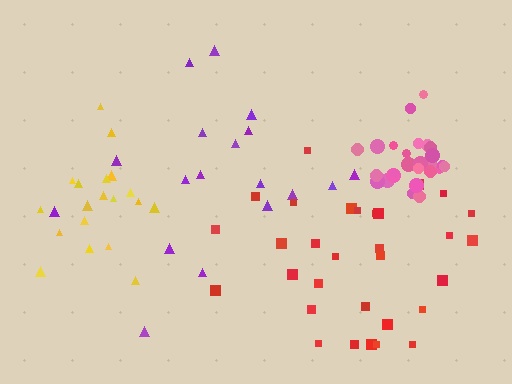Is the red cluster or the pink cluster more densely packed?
Pink.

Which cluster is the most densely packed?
Pink.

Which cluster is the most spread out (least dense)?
Purple.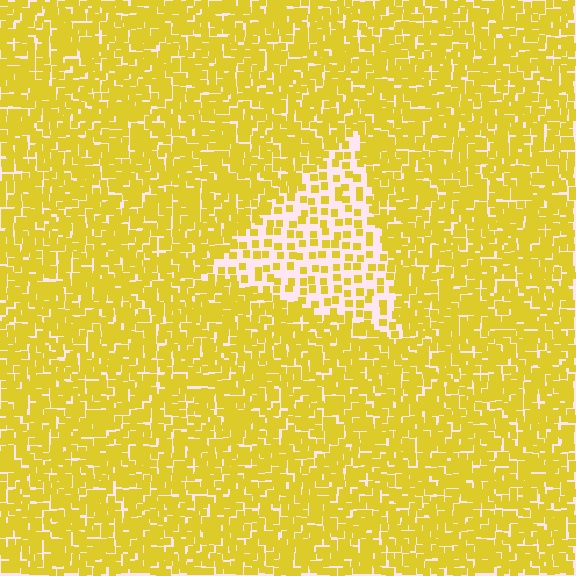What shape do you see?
I see a triangle.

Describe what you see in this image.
The image contains small yellow elements arranged at two different densities. A triangle-shaped region is visible where the elements are less densely packed than the surrounding area.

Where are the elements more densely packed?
The elements are more densely packed outside the triangle boundary.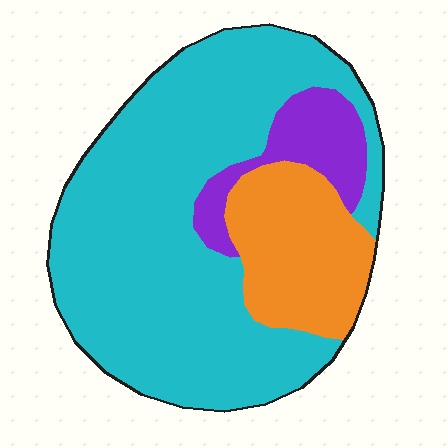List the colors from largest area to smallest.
From largest to smallest: cyan, orange, purple.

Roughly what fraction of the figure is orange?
Orange takes up about one fifth (1/5) of the figure.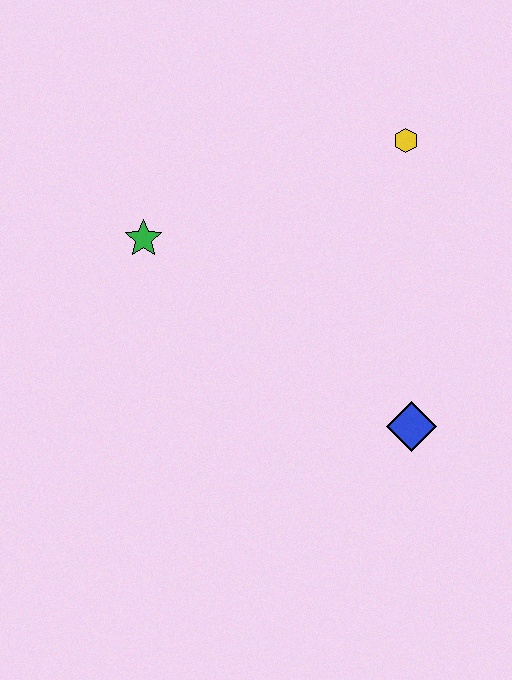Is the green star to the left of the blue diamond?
Yes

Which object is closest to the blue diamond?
The yellow hexagon is closest to the blue diamond.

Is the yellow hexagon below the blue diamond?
No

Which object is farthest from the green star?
The blue diamond is farthest from the green star.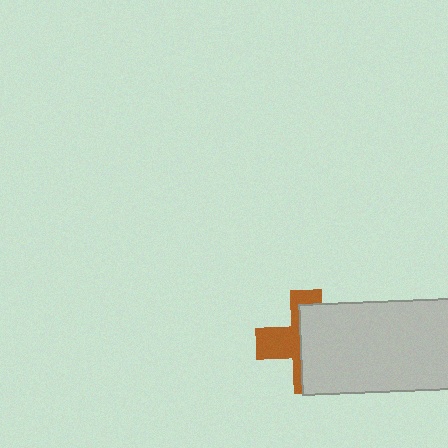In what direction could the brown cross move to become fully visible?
The brown cross could move left. That would shift it out from behind the light gray rectangle entirely.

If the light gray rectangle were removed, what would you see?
You would see the complete brown cross.